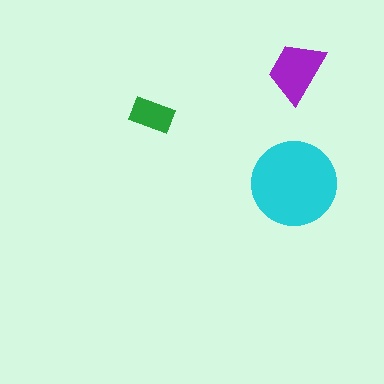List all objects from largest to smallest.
The cyan circle, the purple trapezoid, the green rectangle.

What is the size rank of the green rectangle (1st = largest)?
3rd.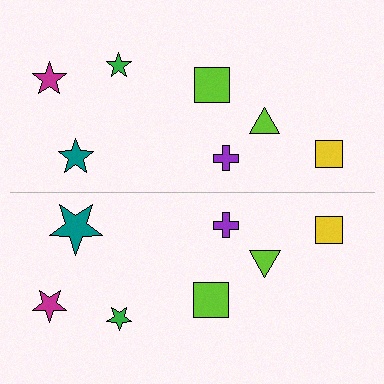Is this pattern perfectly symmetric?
No, the pattern is not perfectly symmetric. The teal star on the bottom side has a different size than its mirror counterpart.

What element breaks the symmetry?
The teal star on the bottom side has a different size than its mirror counterpart.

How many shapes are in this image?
There are 14 shapes in this image.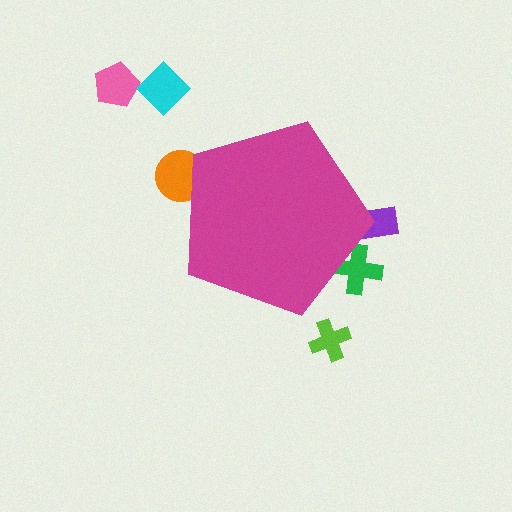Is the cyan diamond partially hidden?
No, the cyan diamond is fully visible.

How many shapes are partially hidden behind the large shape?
3 shapes are partially hidden.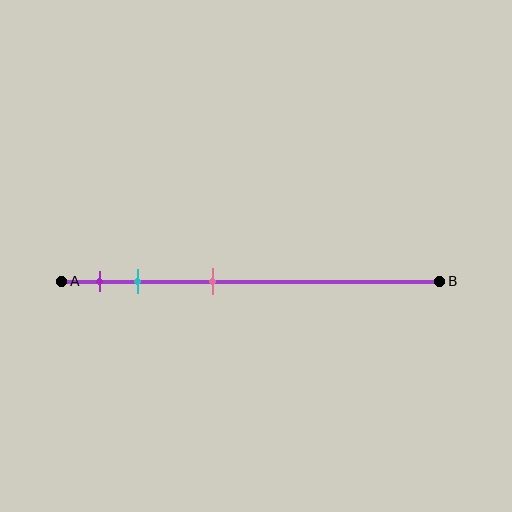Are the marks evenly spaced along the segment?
No, the marks are not evenly spaced.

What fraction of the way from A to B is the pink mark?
The pink mark is approximately 40% (0.4) of the way from A to B.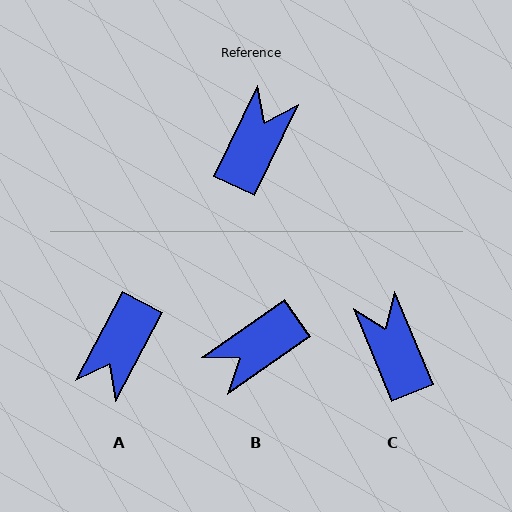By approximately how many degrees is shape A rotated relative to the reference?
Approximately 177 degrees counter-clockwise.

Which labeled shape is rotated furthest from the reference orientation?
A, about 177 degrees away.